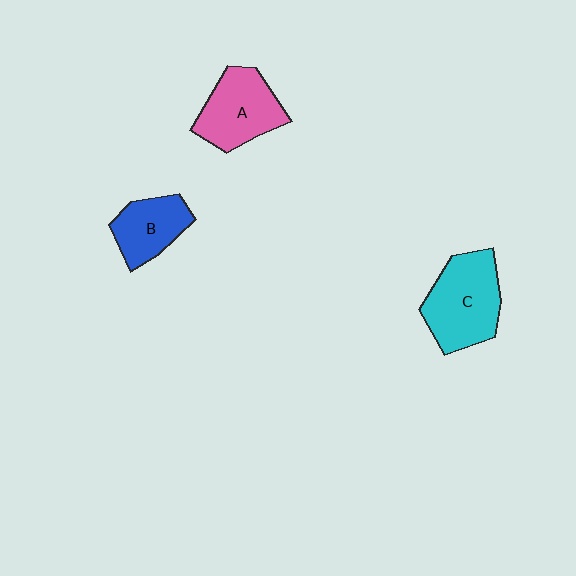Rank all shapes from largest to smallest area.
From largest to smallest: C (cyan), A (pink), B (blue).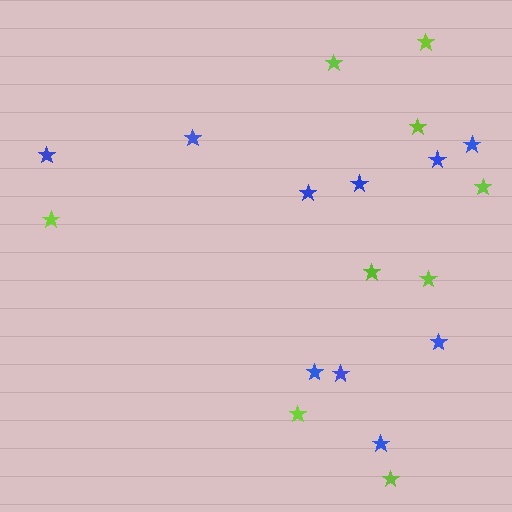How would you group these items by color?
There are 2 groups: one group of lime stars (9) and one group of blue stars (10).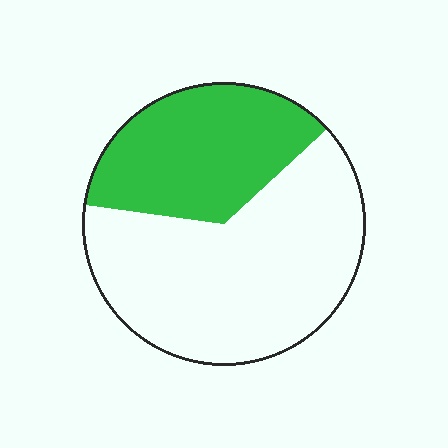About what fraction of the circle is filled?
About three eighths (3/8).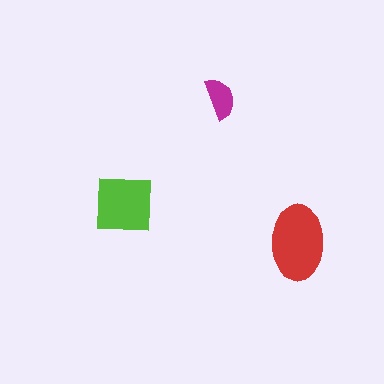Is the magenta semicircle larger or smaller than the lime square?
Smaller.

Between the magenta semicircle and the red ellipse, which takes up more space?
The red ellipse.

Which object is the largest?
The red ellipse.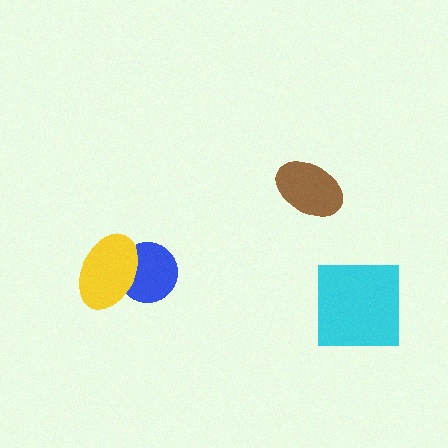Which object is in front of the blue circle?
The yellow ellipse is in front of the blue circle.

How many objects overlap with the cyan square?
0 objects overlap with the cyan square.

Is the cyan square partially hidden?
No, no other shape covers it.